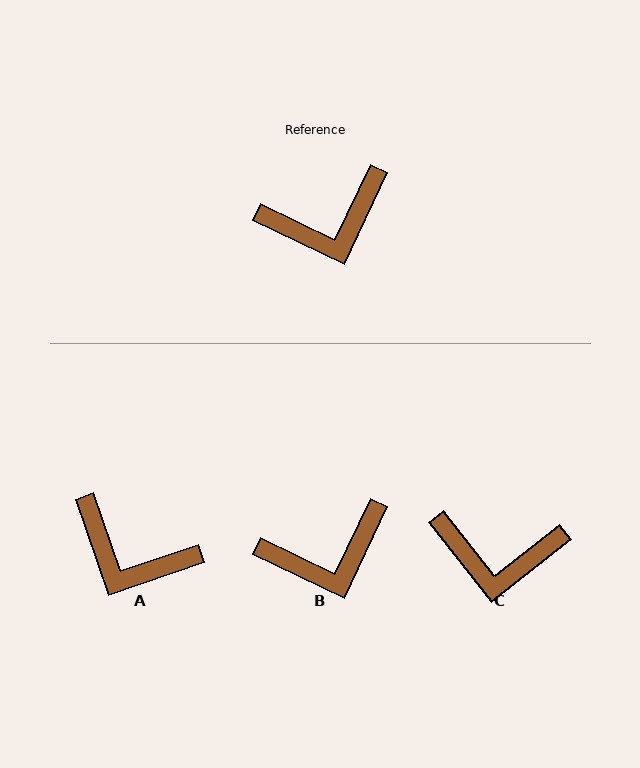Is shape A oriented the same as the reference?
No, it is off by about 46 degrees.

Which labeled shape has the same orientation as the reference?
B.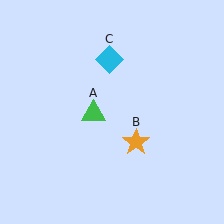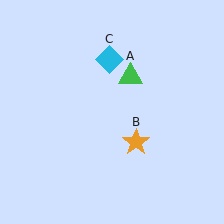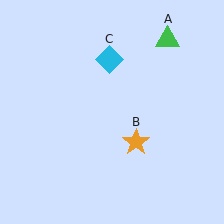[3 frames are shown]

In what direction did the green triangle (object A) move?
The green triangle (object A) moved up and to the right.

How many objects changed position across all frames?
1 object changed position: green triangle (object A).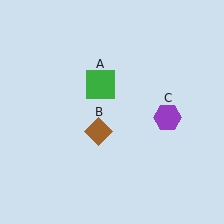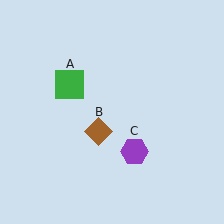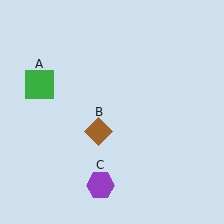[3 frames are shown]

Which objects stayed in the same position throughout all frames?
Brown diamond (object B) remained stationary.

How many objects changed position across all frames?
2 objects changed position: green square (object A), purple hexagon (object C).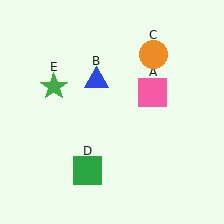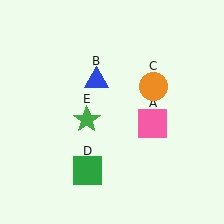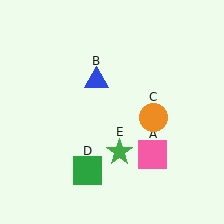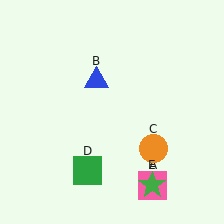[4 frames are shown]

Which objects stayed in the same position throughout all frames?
Blue triangle (object B) and green square (object D) remained stationary.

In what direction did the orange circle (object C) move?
The orange circle (object C) moved down.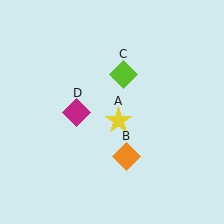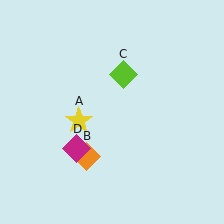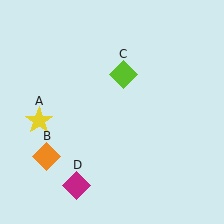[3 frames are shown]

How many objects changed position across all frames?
3 objects changed position: yellow star (object A), orange diamond (object B), magenta diamond (object D).